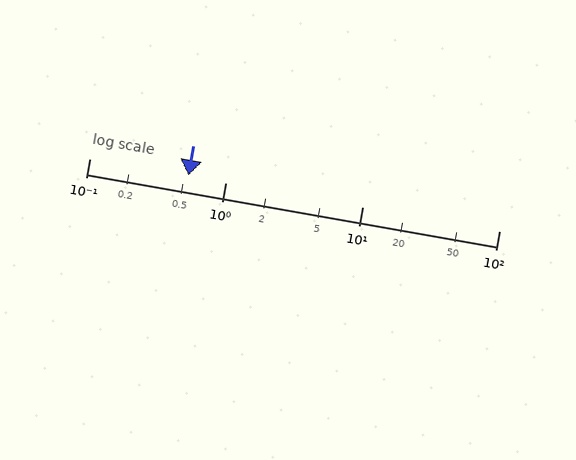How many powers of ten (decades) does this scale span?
The scale spans 3 decades, from 0.1 to 100.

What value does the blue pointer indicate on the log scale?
The pointer indicates approximately 0.53.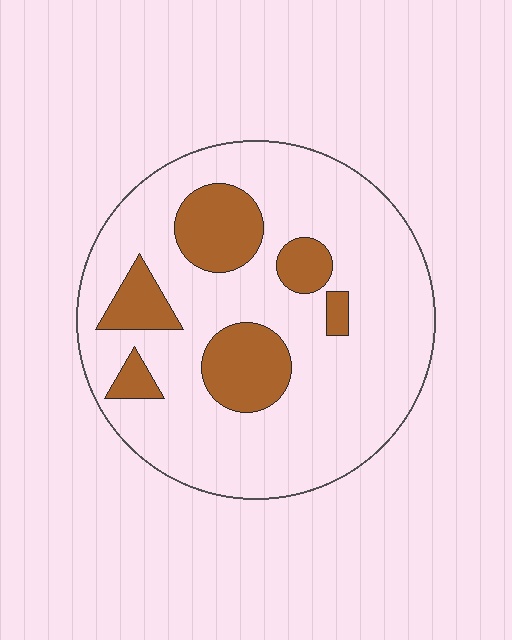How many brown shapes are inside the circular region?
6.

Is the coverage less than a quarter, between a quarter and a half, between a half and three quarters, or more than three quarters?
Less than a quarter.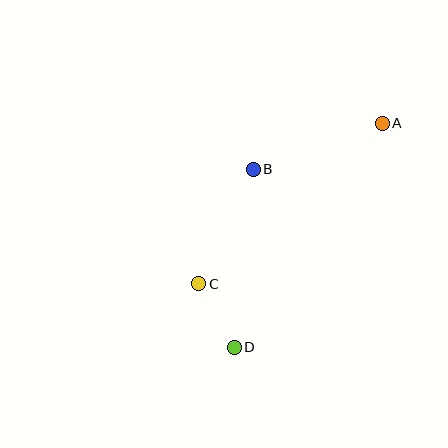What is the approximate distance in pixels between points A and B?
The distance between A and B is approximately 137 pixels.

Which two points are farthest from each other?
Points A and D are farthest from each other.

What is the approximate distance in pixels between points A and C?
The distance between A and C is approximately 244 pixels.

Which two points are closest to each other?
Points C and D are closest to each other.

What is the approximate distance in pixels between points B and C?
The distance between B and C is approximately 127 pixels.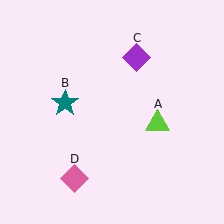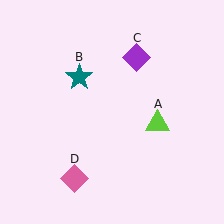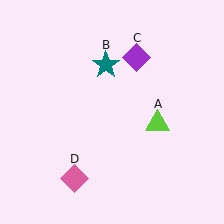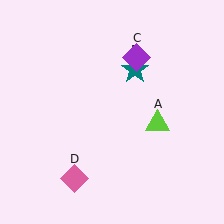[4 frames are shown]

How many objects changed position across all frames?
1 object changed position: teal star (object B).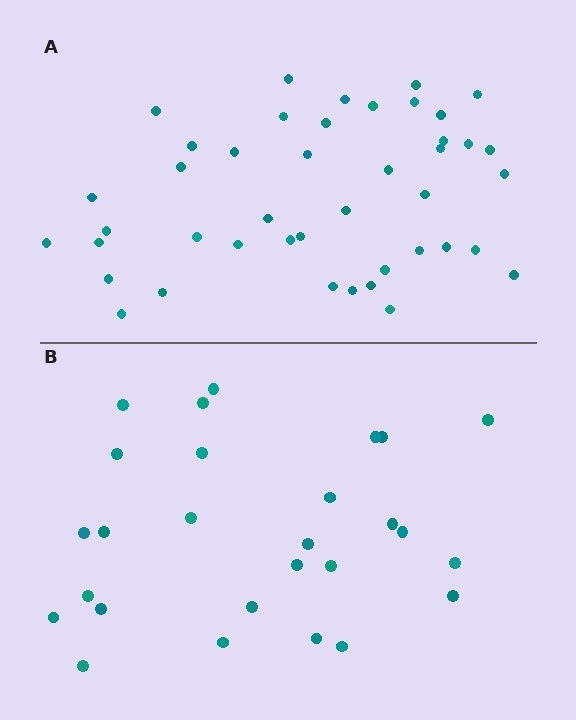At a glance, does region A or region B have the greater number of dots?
Region A (the top region) has more dots.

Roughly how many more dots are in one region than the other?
Region A has approximately 15 more dots than region B.